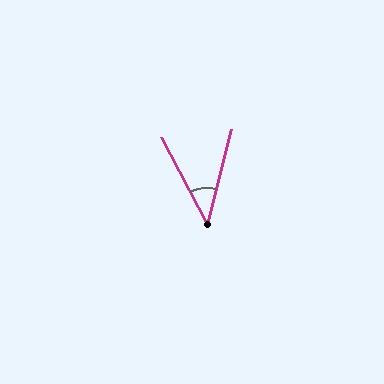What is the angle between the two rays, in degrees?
Approximately 42 degrees.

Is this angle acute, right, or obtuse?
It is acute.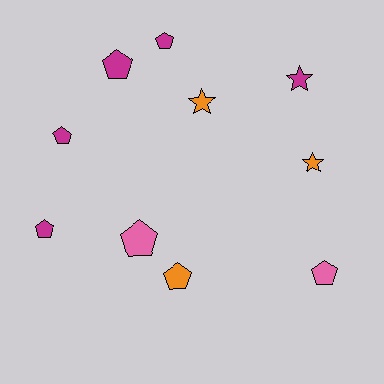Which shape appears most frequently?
Pentagon, with 7 objects.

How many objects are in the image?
There are 10 objects.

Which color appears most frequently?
Magenta, with 5 objects.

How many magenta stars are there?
There is 1 magenta star.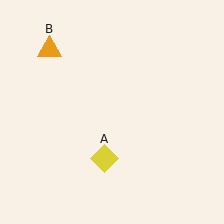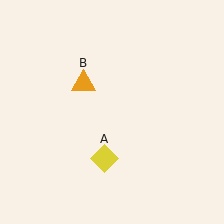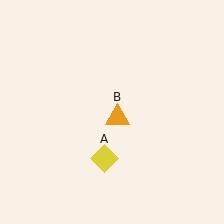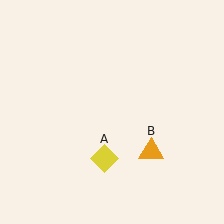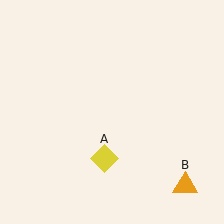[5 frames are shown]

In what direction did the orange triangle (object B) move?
The orange triangle (object B) moved down and to the right.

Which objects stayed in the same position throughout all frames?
Yellow diamond (object A) remained stationary.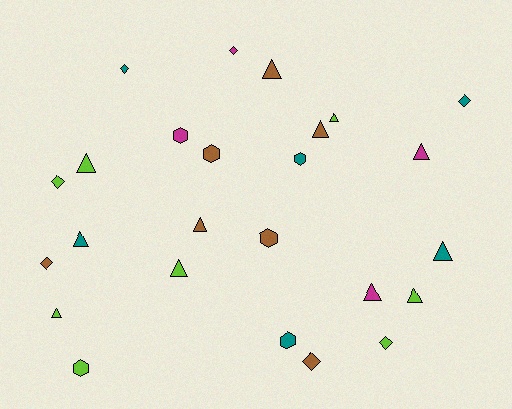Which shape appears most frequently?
Triangle, with 12 objects.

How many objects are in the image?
There are 25 objects.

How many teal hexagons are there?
There are 2 teal hexagons.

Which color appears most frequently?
Lime, with 8 objects.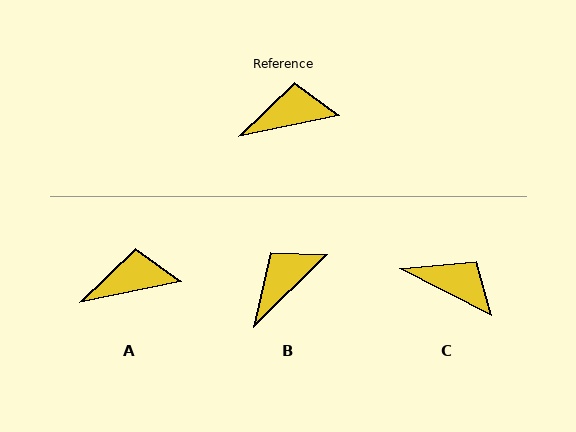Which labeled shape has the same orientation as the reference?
A.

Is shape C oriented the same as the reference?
No, it is off by about 39 degrees.